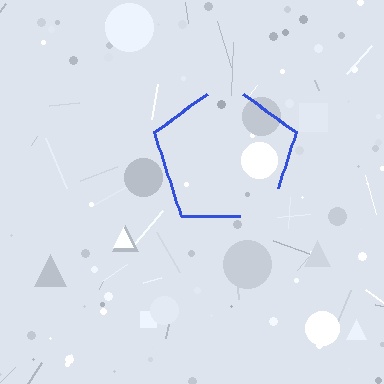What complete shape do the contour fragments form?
The contour fragments form a pentagon.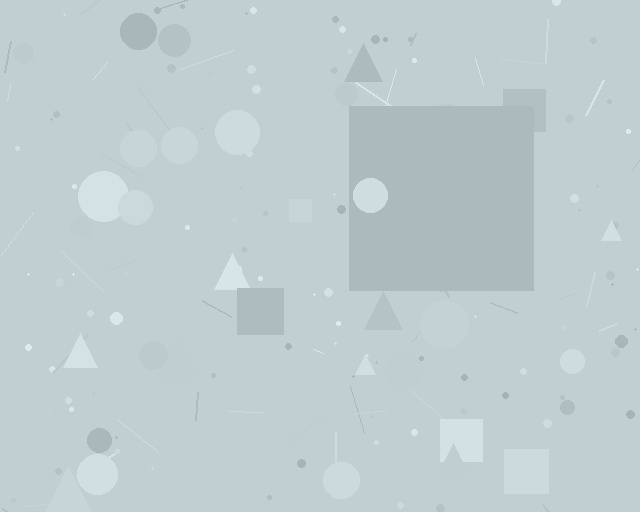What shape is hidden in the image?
A square is hidden in the image.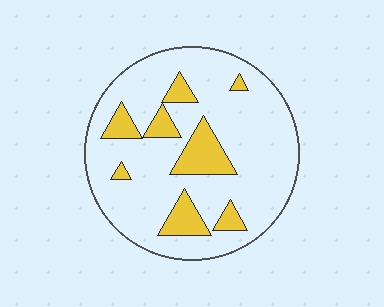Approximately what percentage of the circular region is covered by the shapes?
Approximately 20%.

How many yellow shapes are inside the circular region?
8.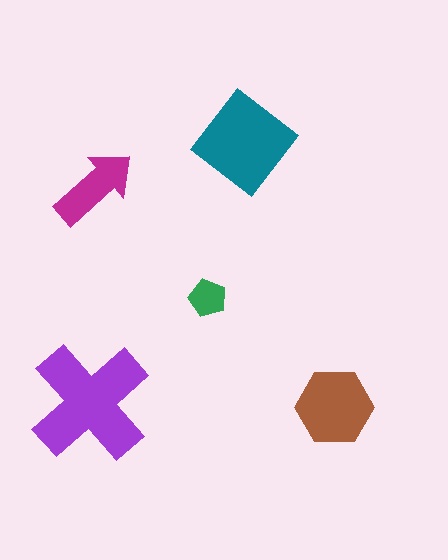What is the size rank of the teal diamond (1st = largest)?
2nd.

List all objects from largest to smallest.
The purple cross, the teal diamond, the brown hexagon, the magenta arrow, the green pentagon.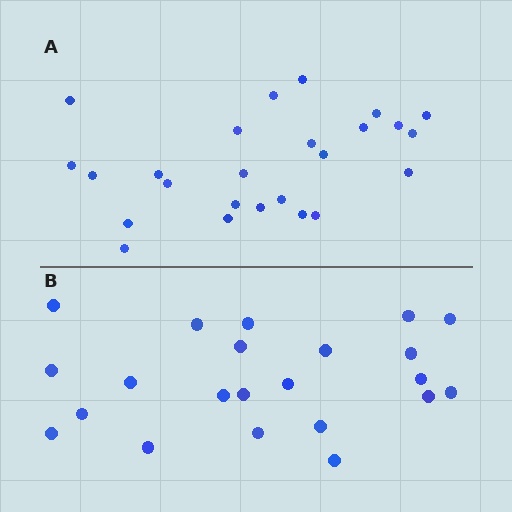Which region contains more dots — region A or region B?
Region A (the top region) has more dots.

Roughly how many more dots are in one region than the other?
Region A has just a few more — roughly 2 or 3 more dots than region B.